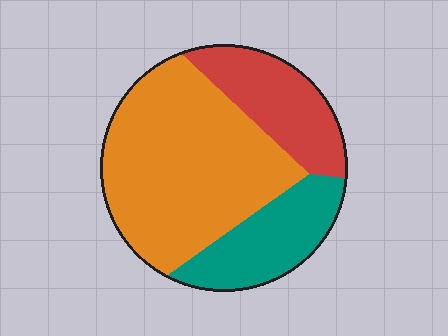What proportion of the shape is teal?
Teal takes up less than a quarter of the shape.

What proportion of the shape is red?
Red takes up less than a quarter of the shape.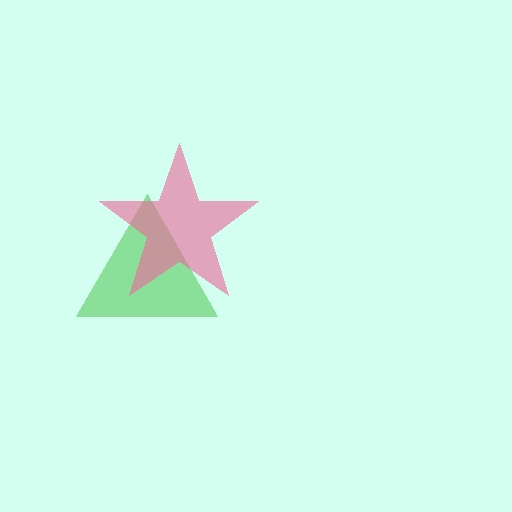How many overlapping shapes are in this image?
There are 2 overlapping shapes in the image.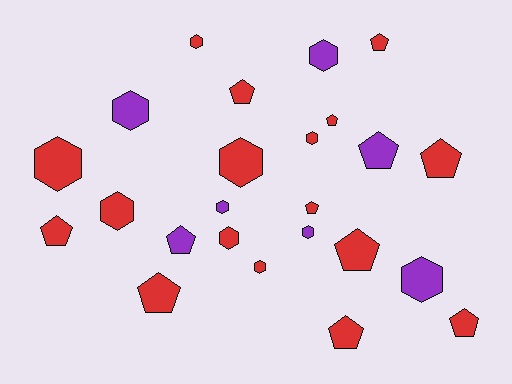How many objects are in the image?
There are 24 objects.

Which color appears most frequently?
Red, with 17 objects.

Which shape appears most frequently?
Pentagon, with 12 objects.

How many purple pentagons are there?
There are 2 purple pentagons.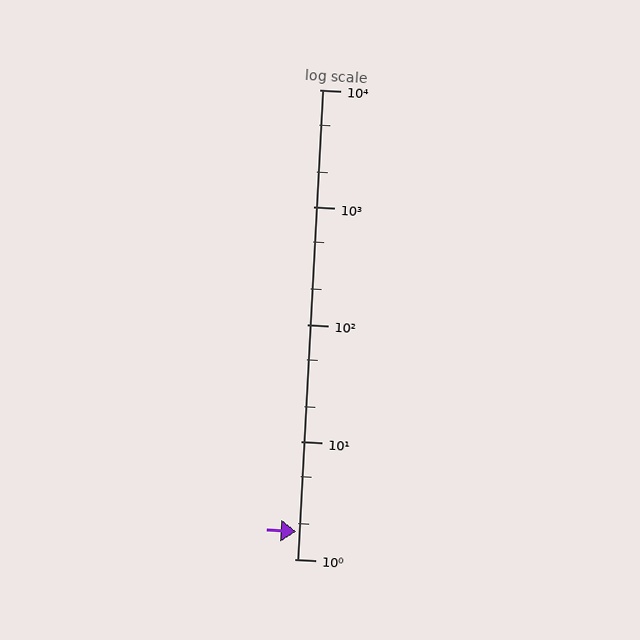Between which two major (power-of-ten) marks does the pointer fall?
The pointer is between 1 and 10.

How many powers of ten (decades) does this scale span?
The scale spans 4 decades, from 1 to 10000.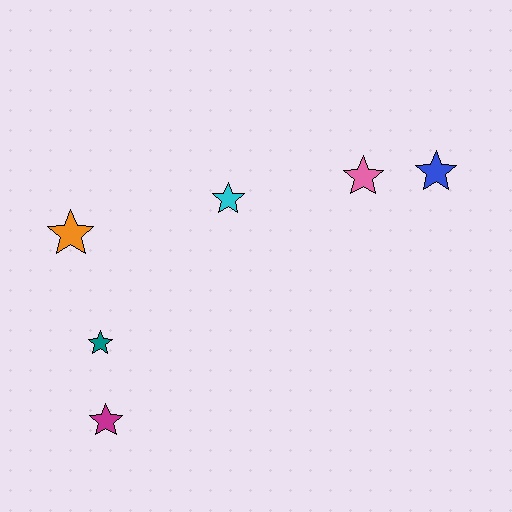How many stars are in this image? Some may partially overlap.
There are 6 stars.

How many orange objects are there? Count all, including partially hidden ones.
There is 1 orange object.